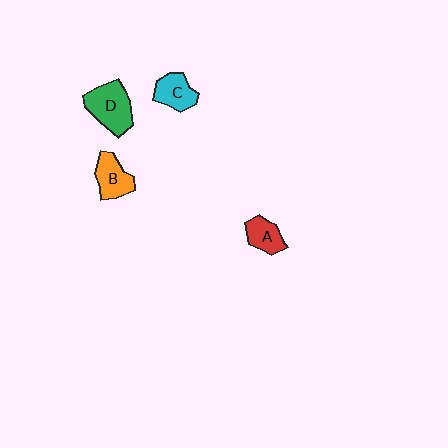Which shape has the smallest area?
Shape A (red).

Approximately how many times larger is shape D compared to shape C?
Approximately 1.5 times.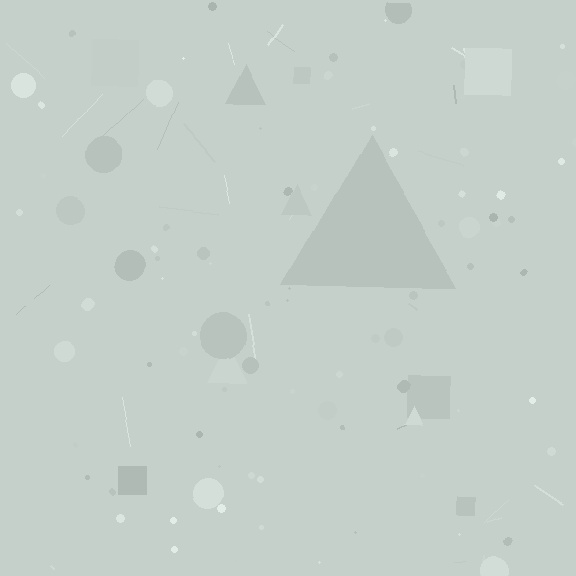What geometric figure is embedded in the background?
A triangle is embedded in the background.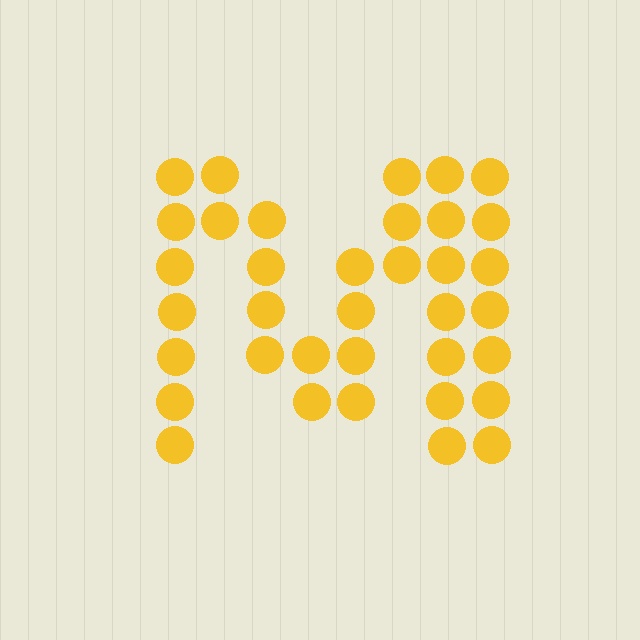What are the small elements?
The small elements are circles.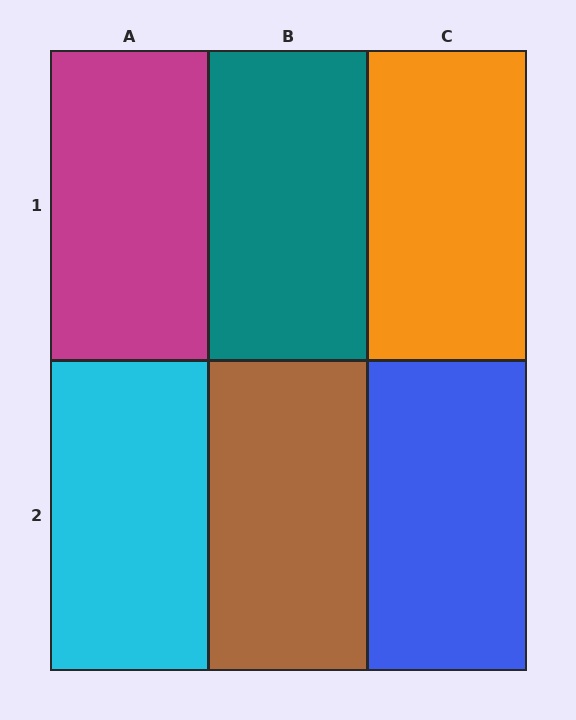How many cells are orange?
1 cell is orange.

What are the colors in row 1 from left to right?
Magenta, teal, orange.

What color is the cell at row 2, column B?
Brown.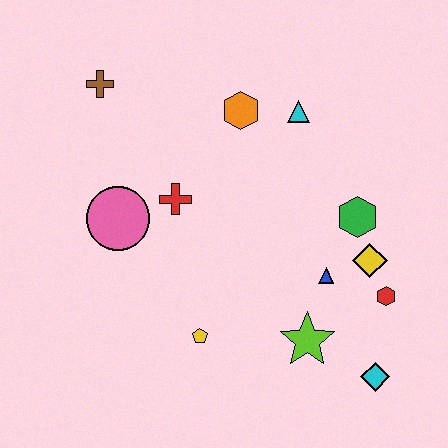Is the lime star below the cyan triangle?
Yes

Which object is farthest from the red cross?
The cyan diamond is farthest from the red cross.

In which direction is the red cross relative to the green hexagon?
The red cross is to the left of the green hexagon.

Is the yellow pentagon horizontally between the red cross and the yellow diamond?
Yes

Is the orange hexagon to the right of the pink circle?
Yes